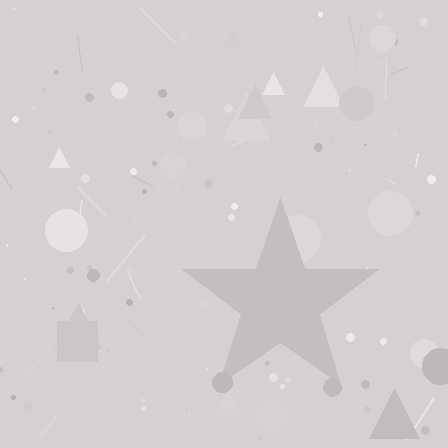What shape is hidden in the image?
A star is hidden in the image.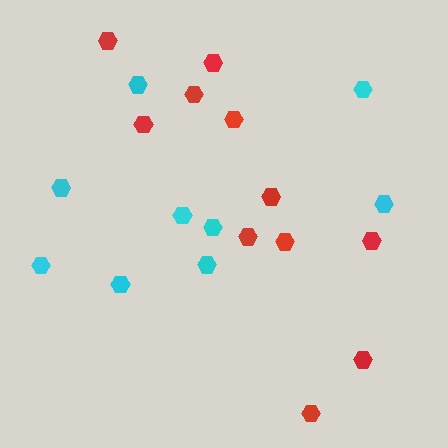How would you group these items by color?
There are 2 groups: one group of red hexagons (11) and one group of cyan hexagons (9).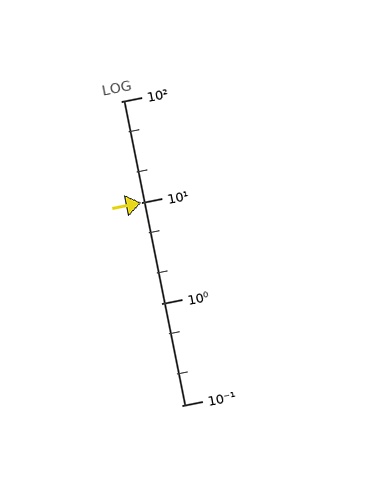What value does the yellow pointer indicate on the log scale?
The pointer indicates approximately 10.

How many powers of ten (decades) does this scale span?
The scale spans 3 decades, from 0.1 to 100.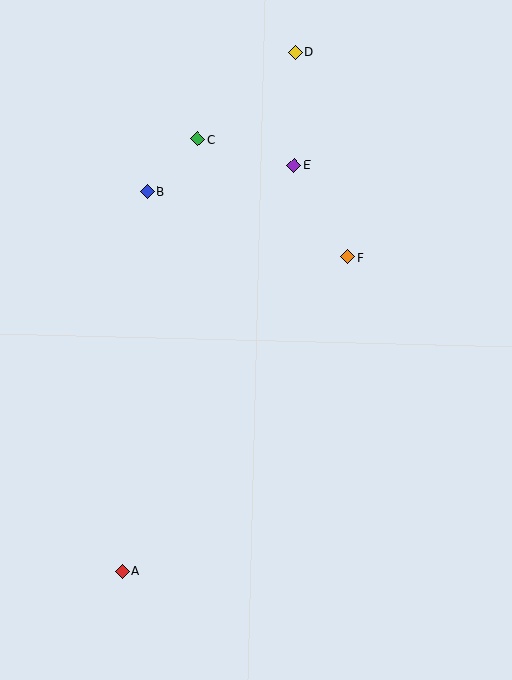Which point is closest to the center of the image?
Point F at (348, 257) is closest to the center.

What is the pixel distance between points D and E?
The distance between D and E is 113 pixels.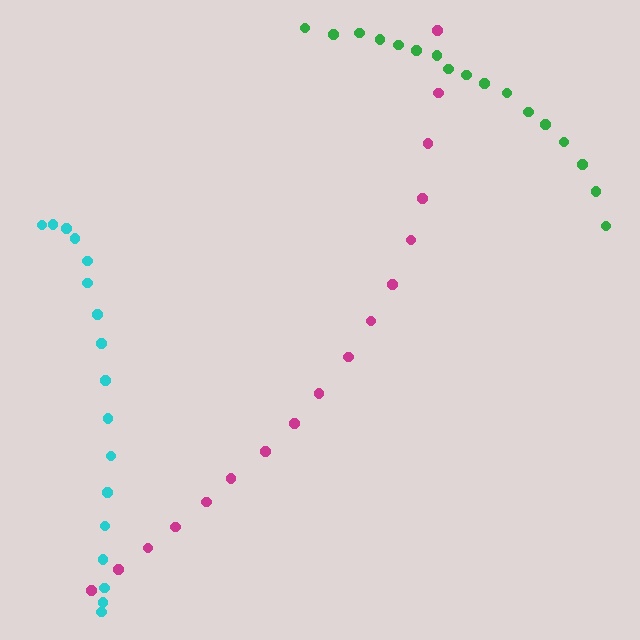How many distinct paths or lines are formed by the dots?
There are 3 distinct paths.